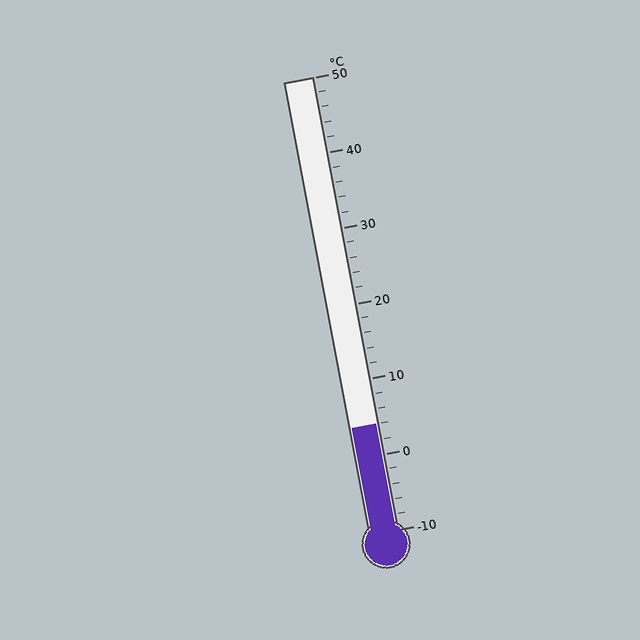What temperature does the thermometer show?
The thermometer shows approximately 4°C.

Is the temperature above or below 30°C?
The temperature is below 30°C.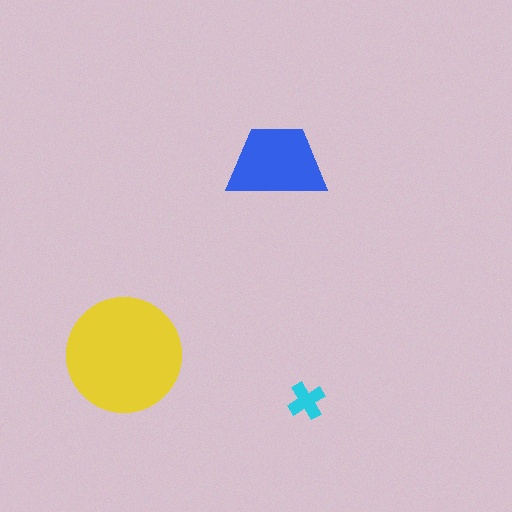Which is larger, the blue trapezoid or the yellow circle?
The yellow circle.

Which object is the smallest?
The cyan cross.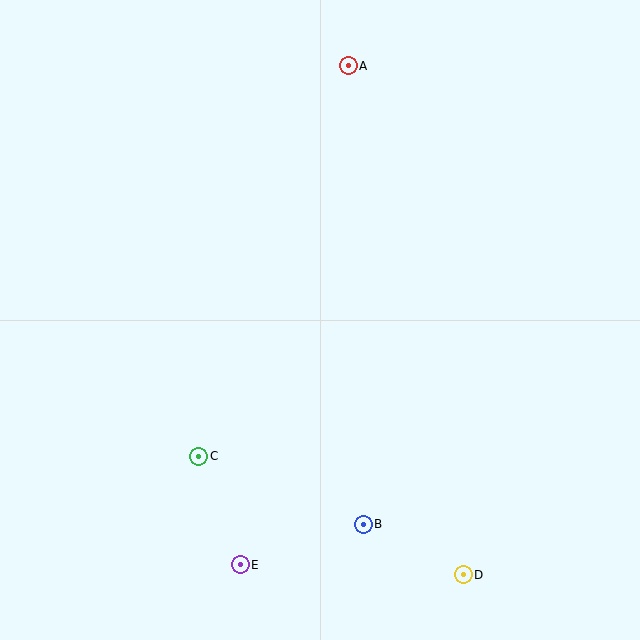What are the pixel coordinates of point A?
Point A is at (348, 66).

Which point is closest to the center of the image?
Point C at (199, 456) is closest to the center.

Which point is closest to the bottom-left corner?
Point E is closest to the bottom-left corner.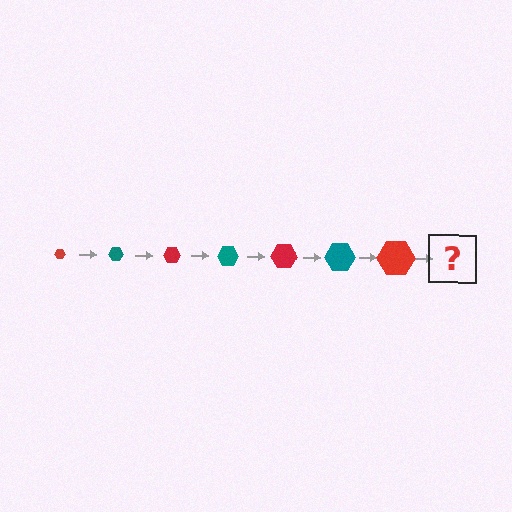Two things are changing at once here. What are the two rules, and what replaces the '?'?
The two rules are that the hexagon grows larger each step and the color cycles through red and teal. The '?' should be a teal hexagon, larger than the previous one.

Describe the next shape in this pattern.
It should be a teal hexagon, larger than the previous one.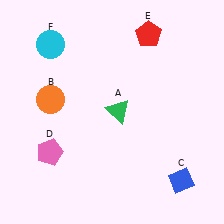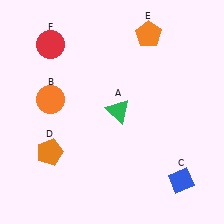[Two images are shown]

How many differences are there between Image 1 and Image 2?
There are 3 differences between the two images.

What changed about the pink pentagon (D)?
In Image 1, D is pink. In Image 2, it changed to orange.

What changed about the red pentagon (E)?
In Image 1, E is red. In Image 2, it changed to orange.